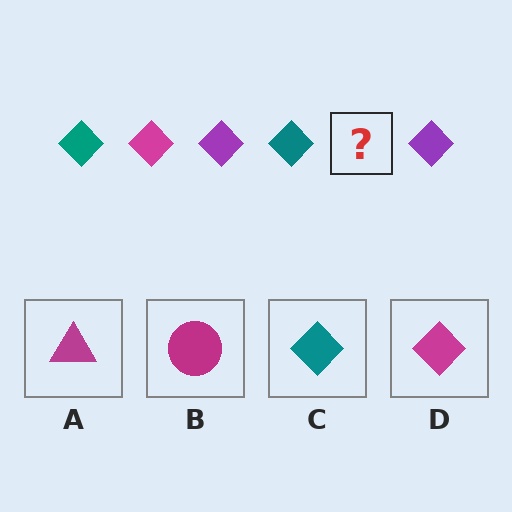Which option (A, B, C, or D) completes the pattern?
D.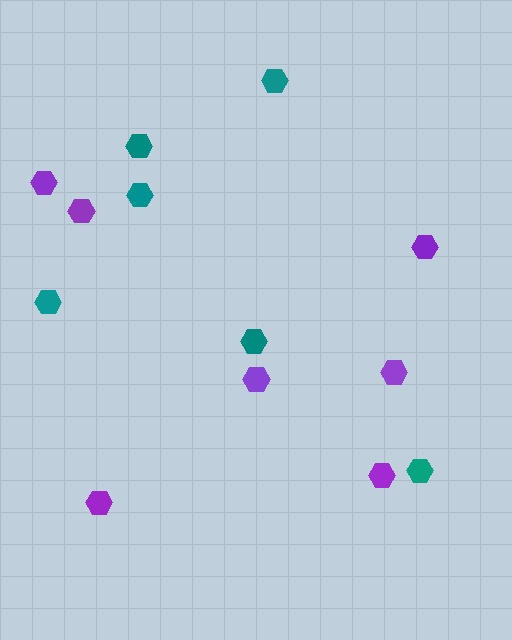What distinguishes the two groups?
There are 2 groups: one group of purple hexagons (7) and one group of teal hexagons (6).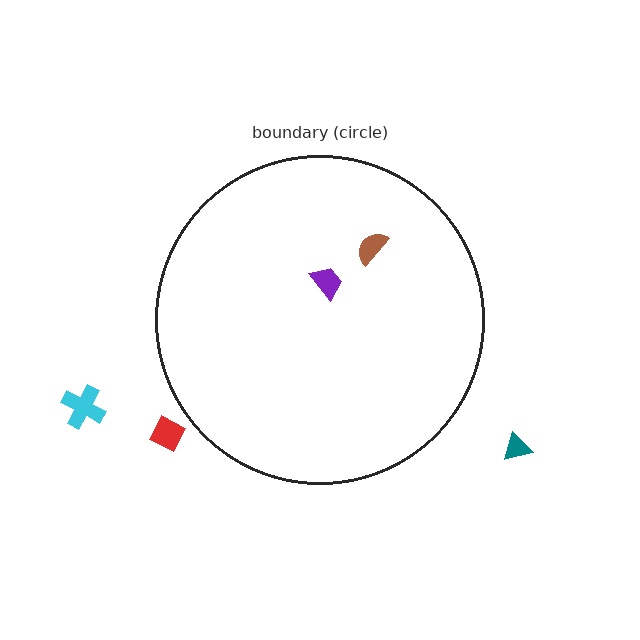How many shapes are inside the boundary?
2 inside, 3 outside.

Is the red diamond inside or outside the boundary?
Outside.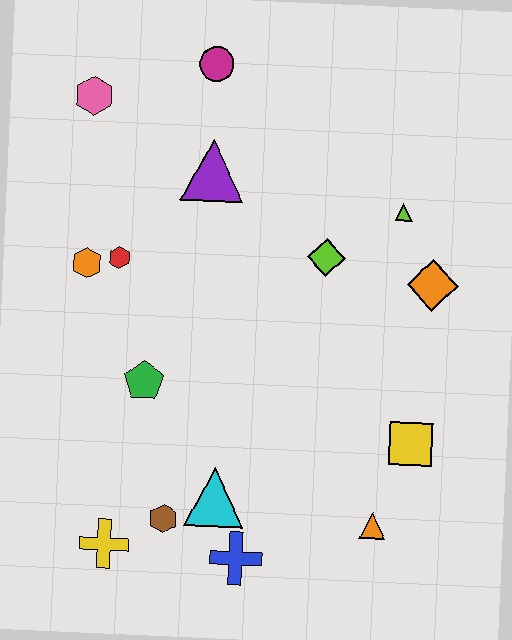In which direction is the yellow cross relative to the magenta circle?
The yellow cross is below the magenta circle.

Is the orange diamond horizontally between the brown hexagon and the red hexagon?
No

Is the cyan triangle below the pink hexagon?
Yes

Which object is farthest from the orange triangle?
The pink hexagon is farthest from the orange triangle.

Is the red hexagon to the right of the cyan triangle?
No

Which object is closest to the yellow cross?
The brown hexagon is closest to the yellow cross.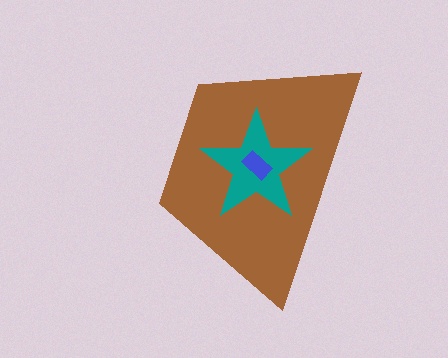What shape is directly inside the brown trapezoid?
The teal star.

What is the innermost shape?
The blue rectangle.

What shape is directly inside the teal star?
The blue rectangle.